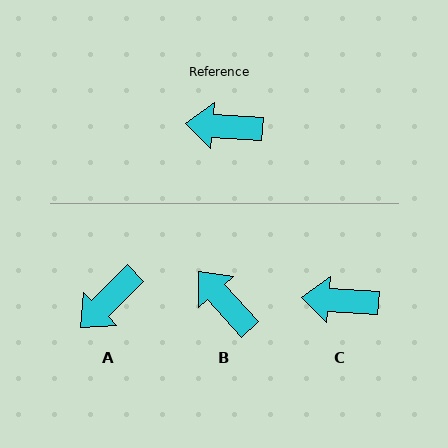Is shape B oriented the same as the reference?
No, it is off by about 44 degrees.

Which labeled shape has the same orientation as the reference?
C.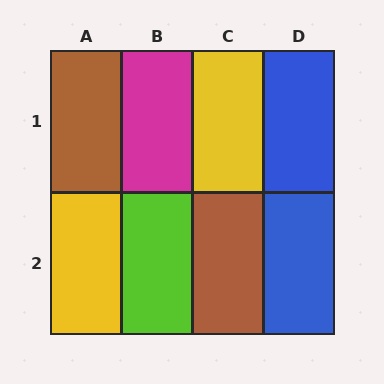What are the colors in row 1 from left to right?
Brown, magenta, yellow, blue.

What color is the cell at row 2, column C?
Brown.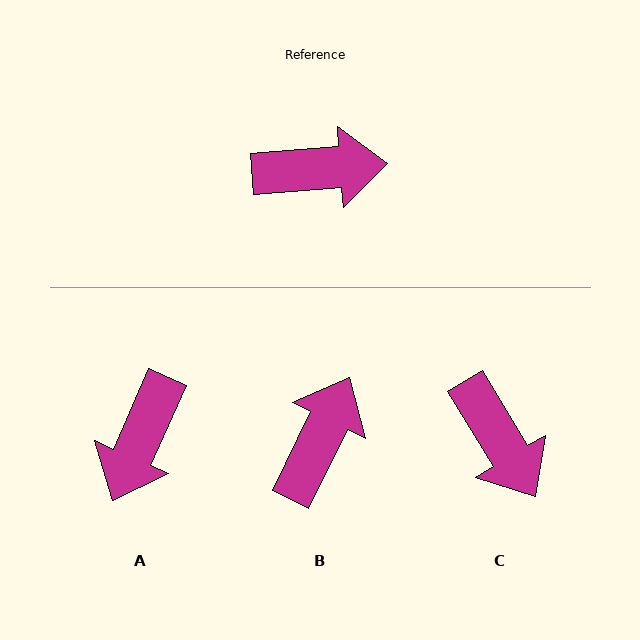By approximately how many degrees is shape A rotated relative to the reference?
Approximately 118 degrees clockwise.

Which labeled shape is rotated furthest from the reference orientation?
A, about 118 degrees away.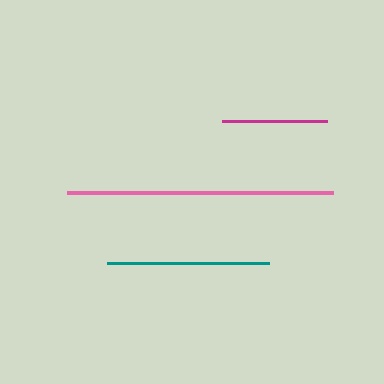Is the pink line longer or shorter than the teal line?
The pink line is longer than the teal line.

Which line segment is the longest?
The pink line is the longest at approximately 266 pixels.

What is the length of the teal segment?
The teal segment is approximately 162 pixels long.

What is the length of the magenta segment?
The magenta segment is approximately 104 pixels long.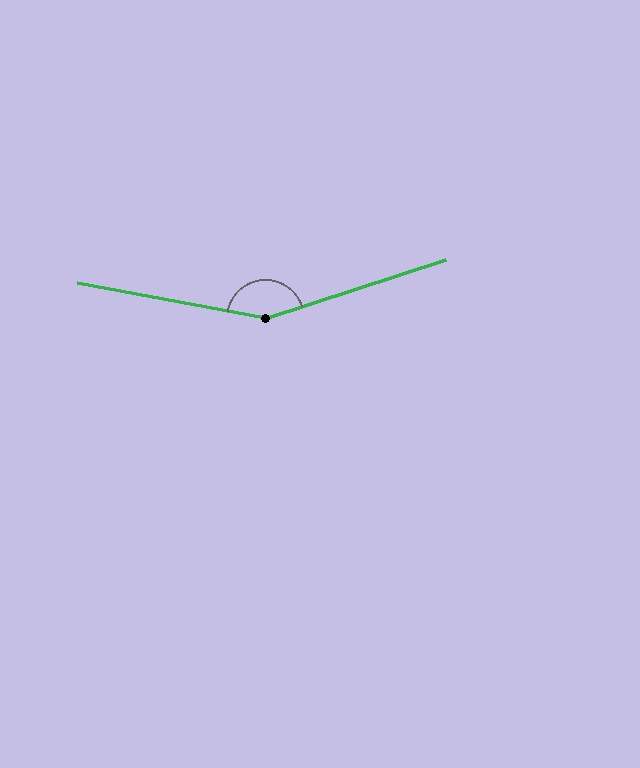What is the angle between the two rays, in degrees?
Approximately 152 degrees.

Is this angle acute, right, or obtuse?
It is obtuse.